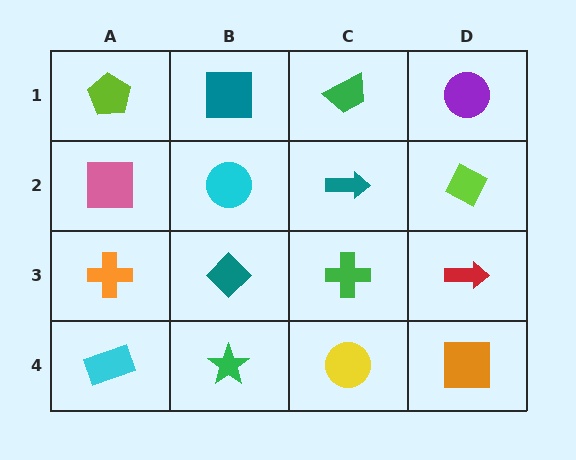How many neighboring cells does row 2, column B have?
4.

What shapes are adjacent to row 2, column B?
A teal square (row 1, column B), a teal diamond (row 3, column B), a pink square (row 2, column A), a teal arrow (row 2, column C).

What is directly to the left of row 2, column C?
A cyan circle.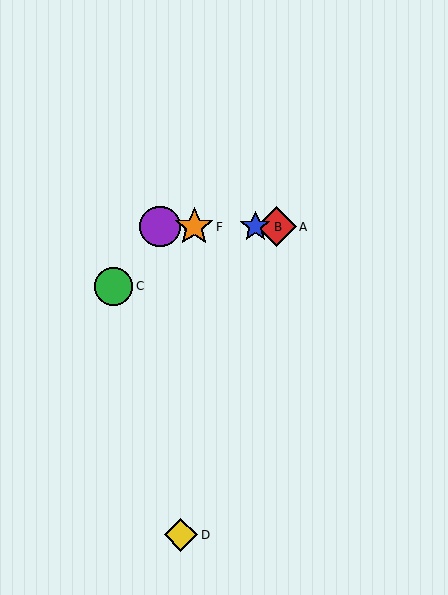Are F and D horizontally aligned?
No, F is at y≈227 and D is at y≈535.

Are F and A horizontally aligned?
Yes, both are at y≈227.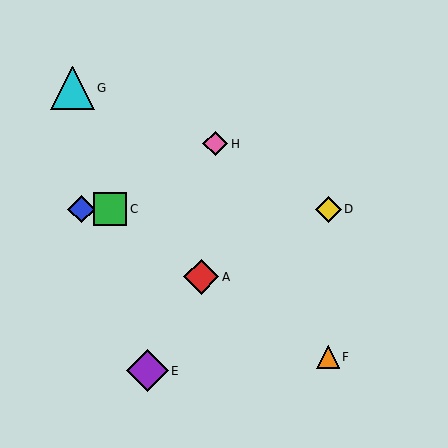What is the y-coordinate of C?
Object C is at y≈209.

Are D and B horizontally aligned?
Yes, both are at y≈209.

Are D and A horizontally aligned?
No, D is at y≈209 and A is at y≈277.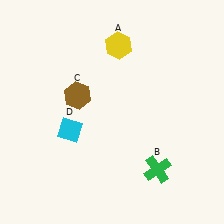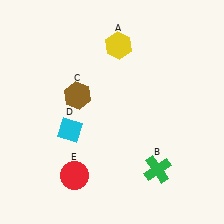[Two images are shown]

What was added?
A red circle (E) was added in Image 2.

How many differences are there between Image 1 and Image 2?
There is 1 difference between the two images.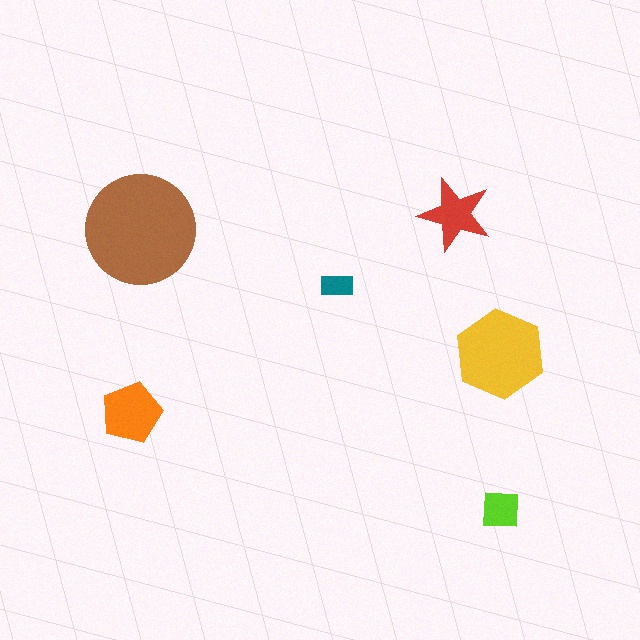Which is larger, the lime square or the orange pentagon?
The orange pentagon.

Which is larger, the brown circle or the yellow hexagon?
The brown circle.